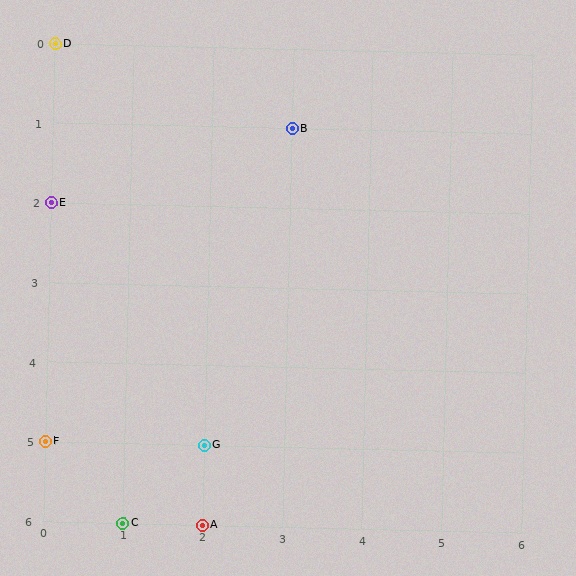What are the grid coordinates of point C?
Point C is at grid coordinates (1, 6).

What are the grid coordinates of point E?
Point E is at grid coordinates (0, 2).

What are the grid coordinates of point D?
Point D is at grid coordinates (0, 0).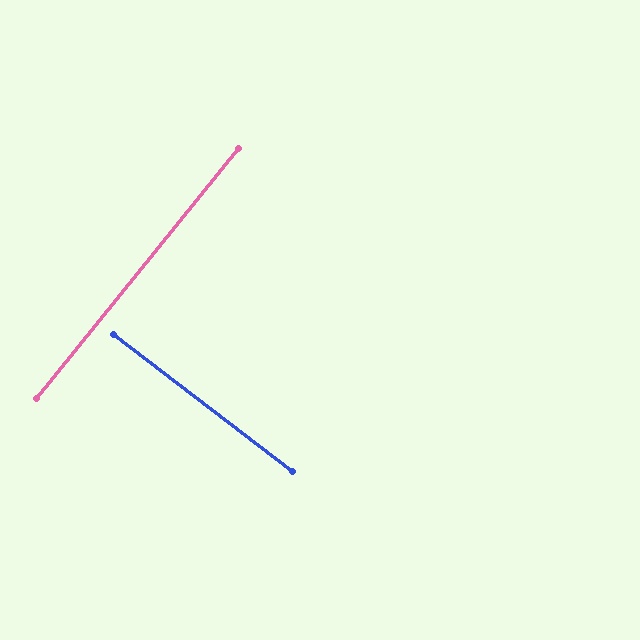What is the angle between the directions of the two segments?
Approximately 89 degrees.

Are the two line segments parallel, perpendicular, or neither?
Perpendicular — they meet at approximately 89°.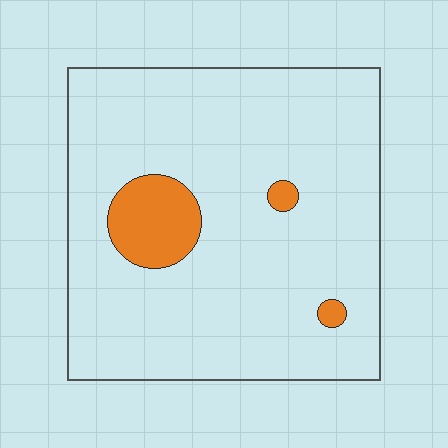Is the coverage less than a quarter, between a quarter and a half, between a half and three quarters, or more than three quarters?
Less than a quarter.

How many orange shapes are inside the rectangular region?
3.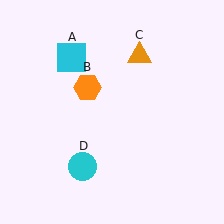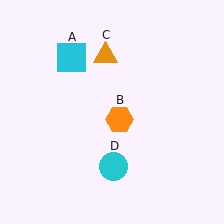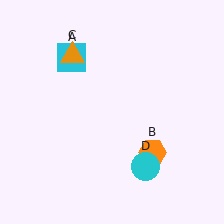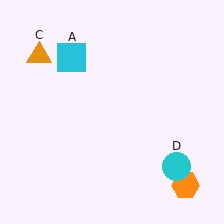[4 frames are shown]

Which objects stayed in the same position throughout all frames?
Cyan square (object A) remained stationary.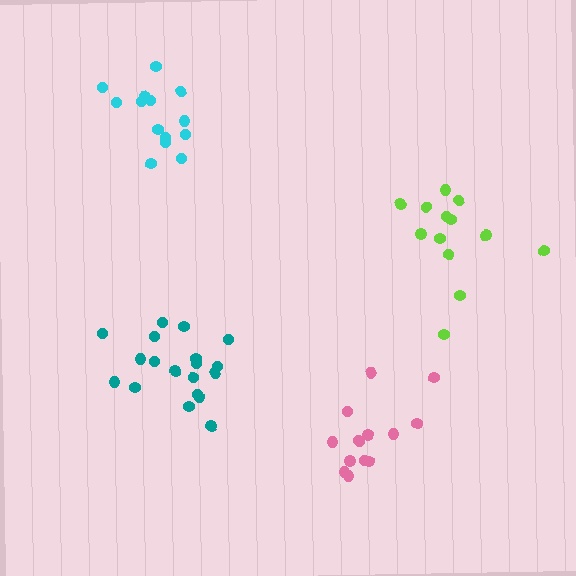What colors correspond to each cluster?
The clusters are colored: teal, pink, cyan, lime.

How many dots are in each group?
Group 1: 19 dots, Group 2: 14 dots, Group 3: 14 dots, Group 4: 13 dots (60 total).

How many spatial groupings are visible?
There are 4 spatial groupings.